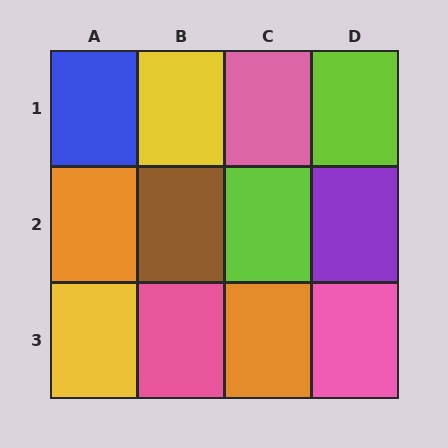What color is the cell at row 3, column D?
Pink.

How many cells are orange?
2 cells are orange.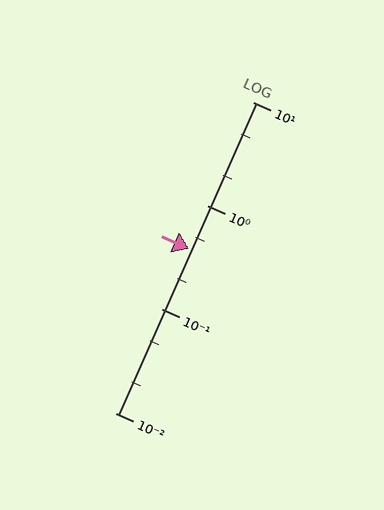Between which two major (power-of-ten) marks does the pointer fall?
The pointer is between 0.1 and 1.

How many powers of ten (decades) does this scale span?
The scale spans 3 decades, from 0.01 to 10.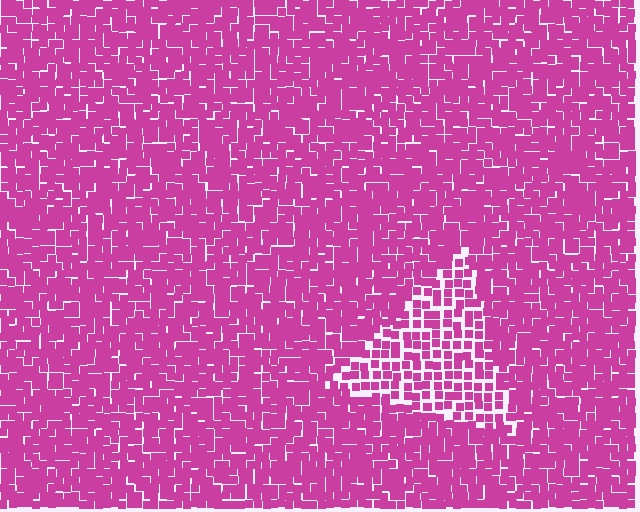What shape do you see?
I see a triangle.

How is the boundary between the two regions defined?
The boundary is defined by a change in element density (approximately 1.7x ratio). All elements are the same color, size, and shape.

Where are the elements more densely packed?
The elements are more densely packed outside the triangle boundary.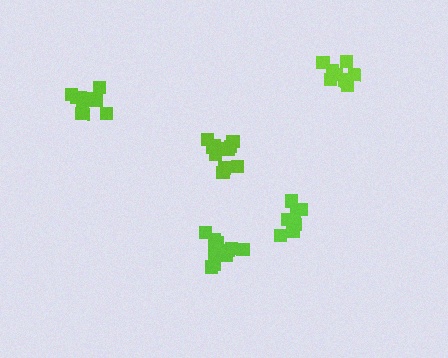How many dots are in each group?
Group 1: 8 dots, Group 2: 12 dots, Group 3: 9 dots, Group 4: 10 dots, Group 5: 9 dots (48 total).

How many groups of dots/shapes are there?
There are 5 groups.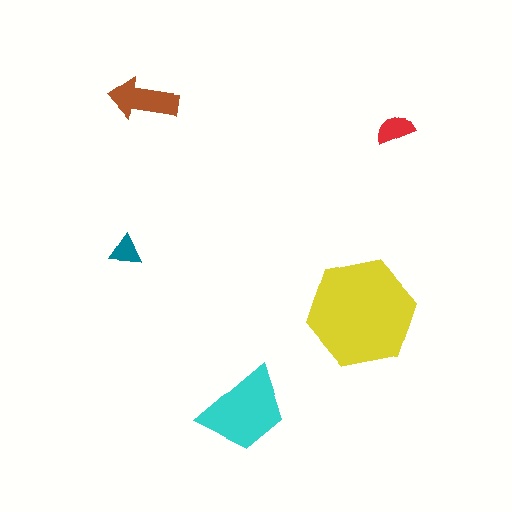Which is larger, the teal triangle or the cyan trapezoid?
The cyan trapezoid.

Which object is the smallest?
The teal triangle.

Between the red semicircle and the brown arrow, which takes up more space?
The brown arrow.